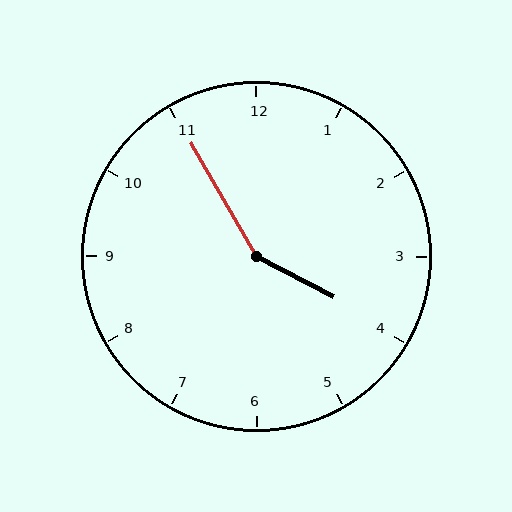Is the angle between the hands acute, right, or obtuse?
It is obtuse.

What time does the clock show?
3:55.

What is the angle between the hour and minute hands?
Approximately 148 degrees.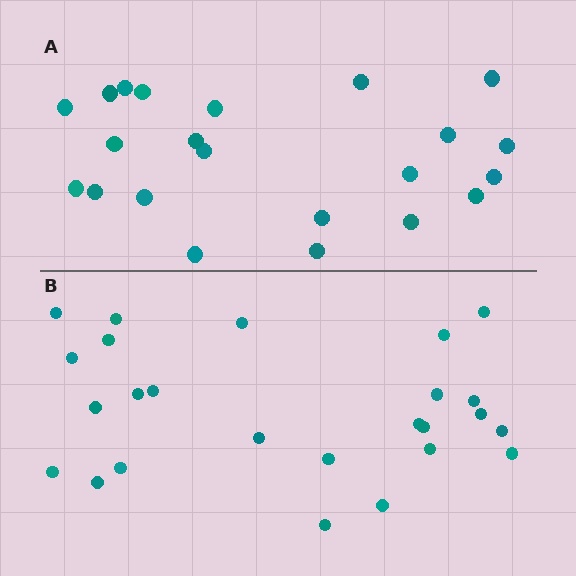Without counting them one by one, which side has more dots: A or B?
Region B (the bottom region) has more dots.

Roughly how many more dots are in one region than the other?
Region B has just a few more — roughly 2 or 3 more dots than region A.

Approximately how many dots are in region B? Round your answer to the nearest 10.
About 20 dots. (The exact count is 25, which rounds to 20.)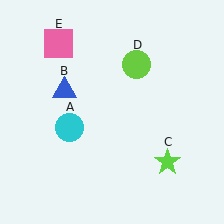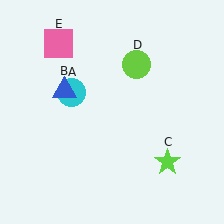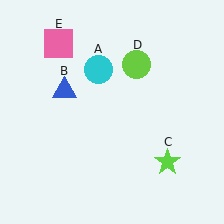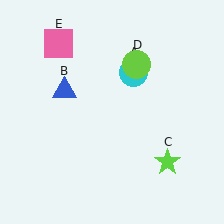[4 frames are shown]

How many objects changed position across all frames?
1 object changed position: cyan circle (object A).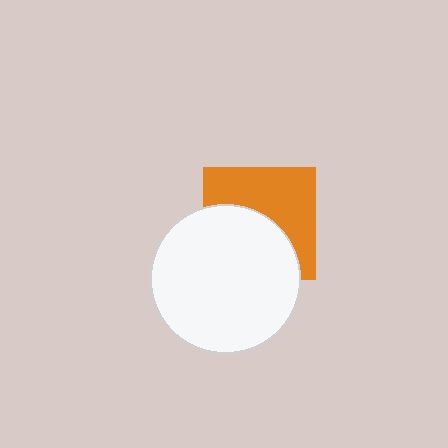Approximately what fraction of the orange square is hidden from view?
Roughly 49% of the orange square is hidden behind the white circle.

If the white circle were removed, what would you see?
You would see the complete orange square.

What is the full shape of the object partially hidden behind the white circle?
The partially hidden object is an orange square.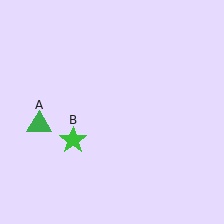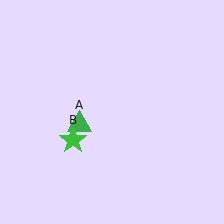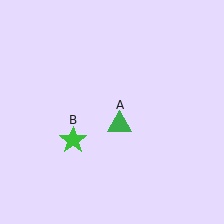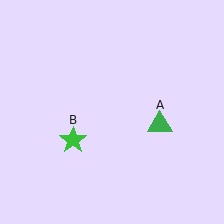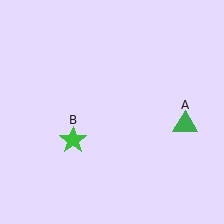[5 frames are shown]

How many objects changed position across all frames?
1 object changed position: green triangle (object A).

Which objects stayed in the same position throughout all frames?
Green star (object B) remained stationary.